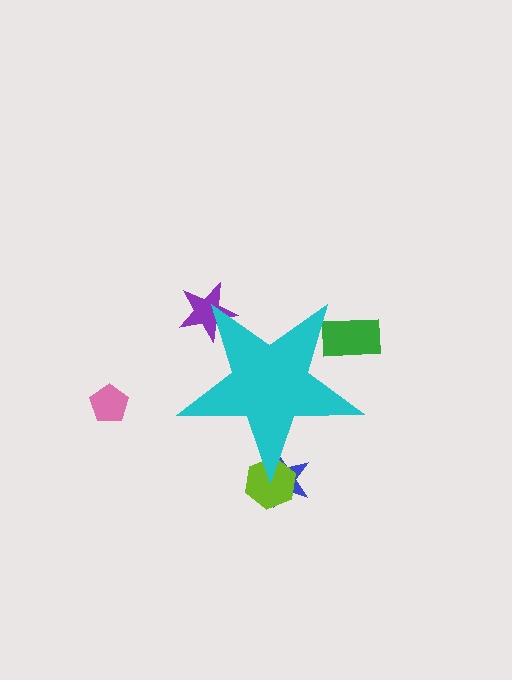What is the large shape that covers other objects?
A cyan star.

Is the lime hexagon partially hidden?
Yes, the lime hexagon is partially hidden behind the cyan star.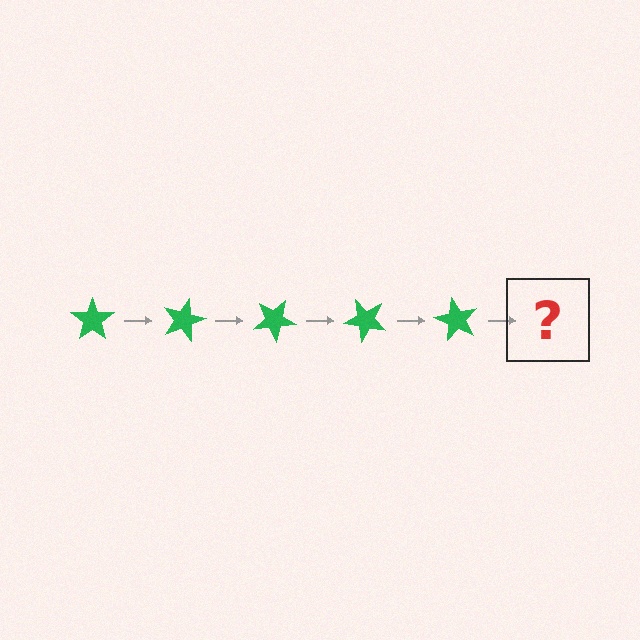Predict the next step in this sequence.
The next step is a green star rotated 75 degrees.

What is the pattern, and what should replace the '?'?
The pattern is that the star rotates 15 degrees each step. The '?' should be a green star rotated 75 degrees.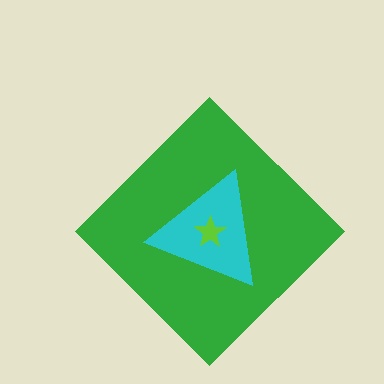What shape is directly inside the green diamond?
The cyan triangle.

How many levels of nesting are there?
3.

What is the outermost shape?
The green diamond.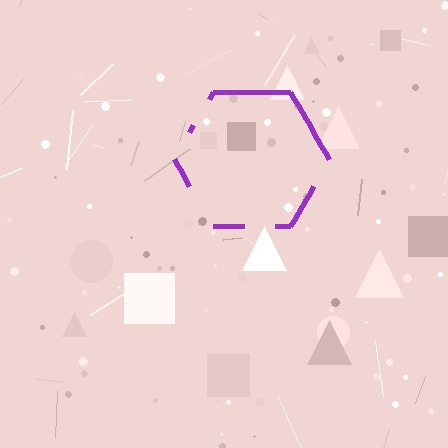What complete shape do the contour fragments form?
The contour fragments form a hexagon.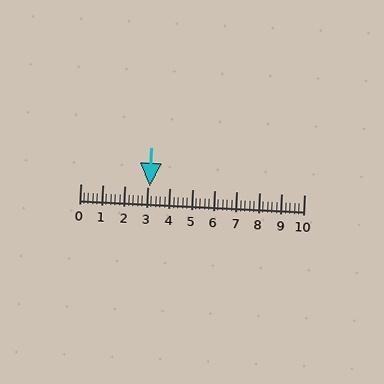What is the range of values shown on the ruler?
The ruler shows values from 0 to 10.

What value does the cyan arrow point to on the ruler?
The cyan arrow points to approximately 3.1.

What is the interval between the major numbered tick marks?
The major tick marks are spaced 1 units apart.